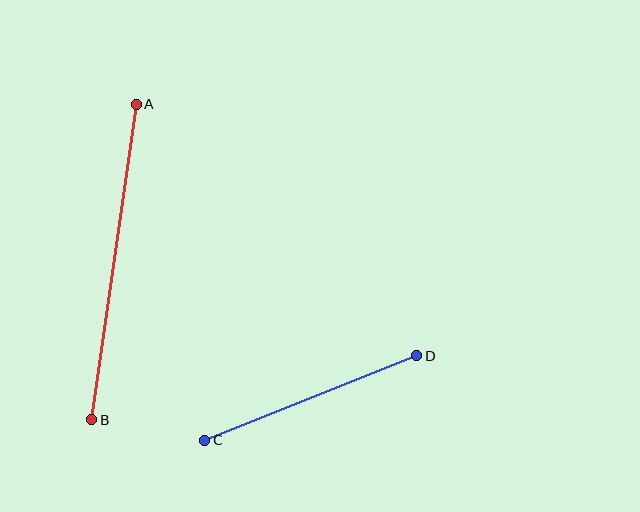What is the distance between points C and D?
The distance is approximately 228 pixels.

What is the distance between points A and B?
The distance is approximately 319 pixels.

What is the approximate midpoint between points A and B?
The midpoint is at approximately (114, 262) pixels.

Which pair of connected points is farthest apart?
Points A and B are farthest apart.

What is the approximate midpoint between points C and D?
The midpoint is at approximately (311, 398) pixels.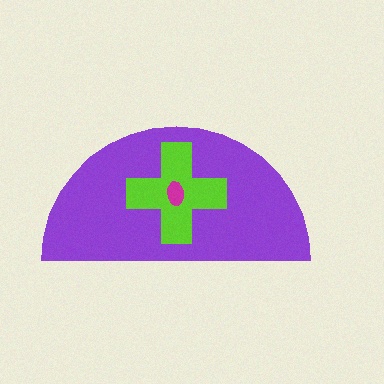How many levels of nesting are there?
3.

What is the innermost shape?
The magenta ellipse.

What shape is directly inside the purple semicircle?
The lime cross.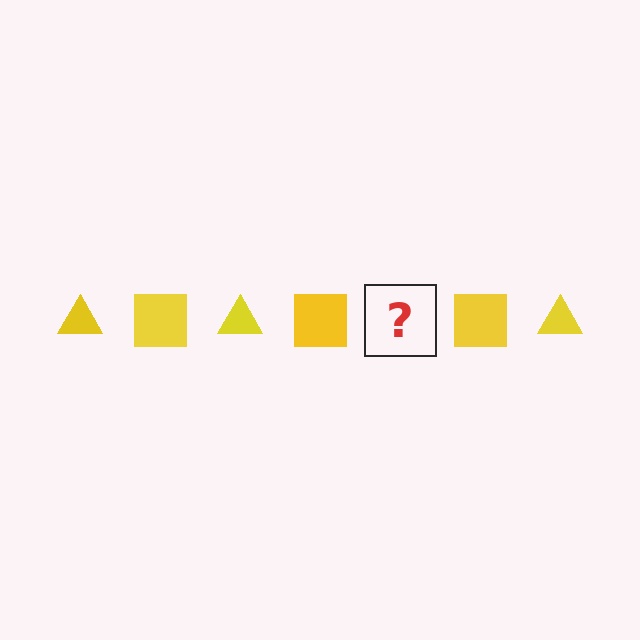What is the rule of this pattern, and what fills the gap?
The rule is that the pattern cycles through triangle, square shapes in yellow. The gap should be filled with a yellow triangle.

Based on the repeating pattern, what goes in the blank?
The blank should be a yellow triangle.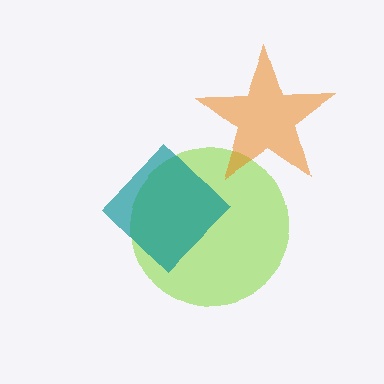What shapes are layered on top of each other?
The layered shapes are: a lime circle, an orange star, a teal diamond.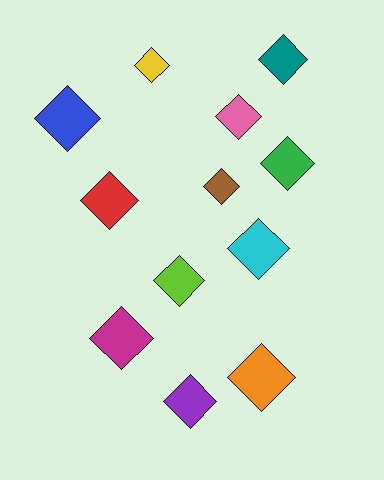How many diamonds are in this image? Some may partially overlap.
There are 12 diamonds.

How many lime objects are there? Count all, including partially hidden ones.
There is 1 lime object.